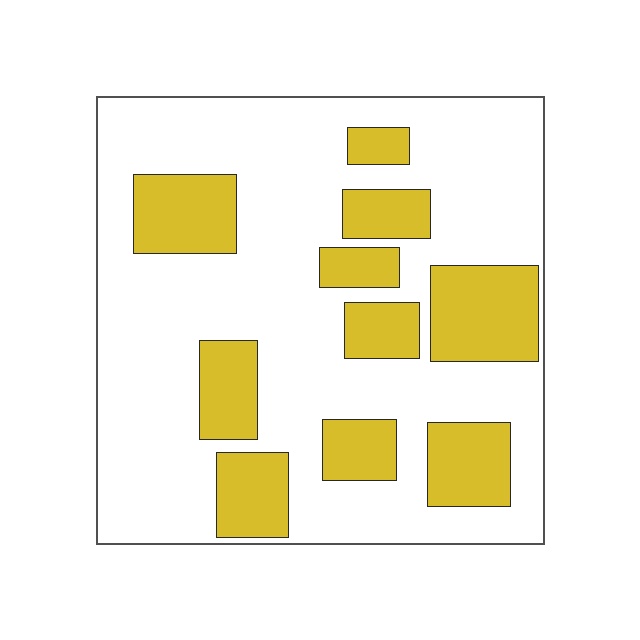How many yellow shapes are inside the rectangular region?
10.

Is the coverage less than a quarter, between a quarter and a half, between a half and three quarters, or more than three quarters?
Between a quarter and a half.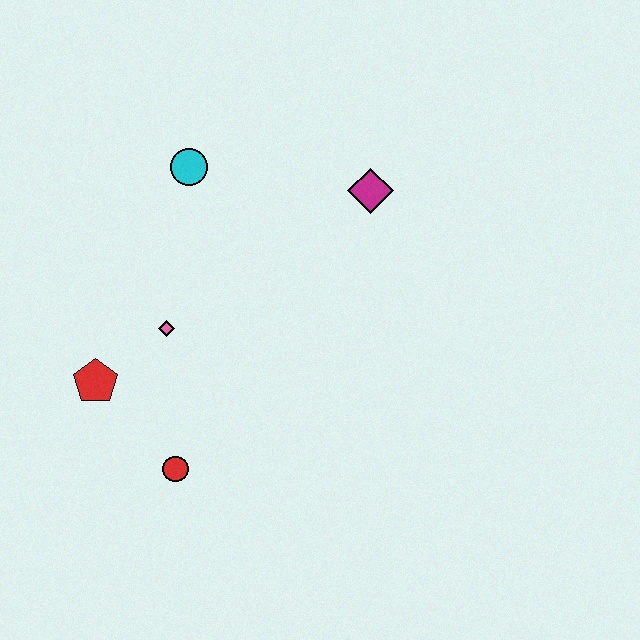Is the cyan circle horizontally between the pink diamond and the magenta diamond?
Yes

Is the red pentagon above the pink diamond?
No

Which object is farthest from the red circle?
The magenta diamond is farthest from the red circle.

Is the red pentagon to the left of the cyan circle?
Yes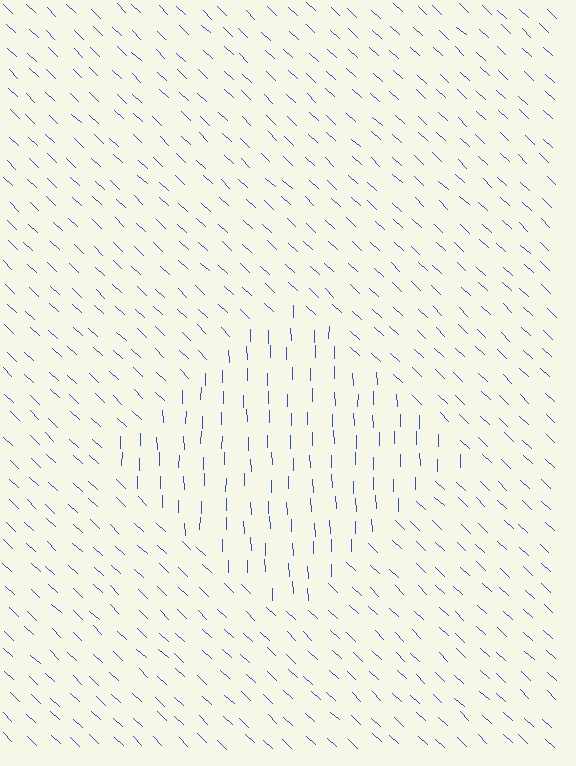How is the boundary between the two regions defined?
The boundary is defined purely by a change in line orientation (approximately 45 degrees difference). All lines are the same color and thickness.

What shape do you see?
I see a diamond.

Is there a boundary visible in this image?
Yes, there is a texture boundary formed by a change in line orientation.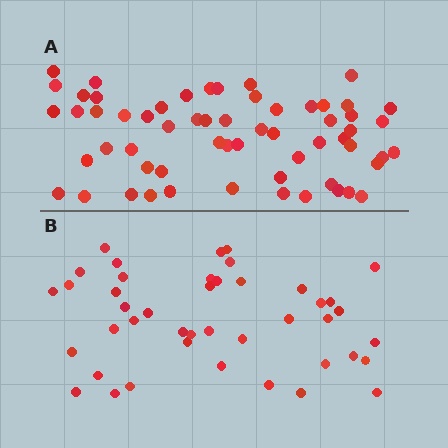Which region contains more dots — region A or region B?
Region A (the top region) has more dots.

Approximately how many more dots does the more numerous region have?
Region A has approximately 15 more dots than region B.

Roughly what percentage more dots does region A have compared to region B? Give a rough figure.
About 40% more.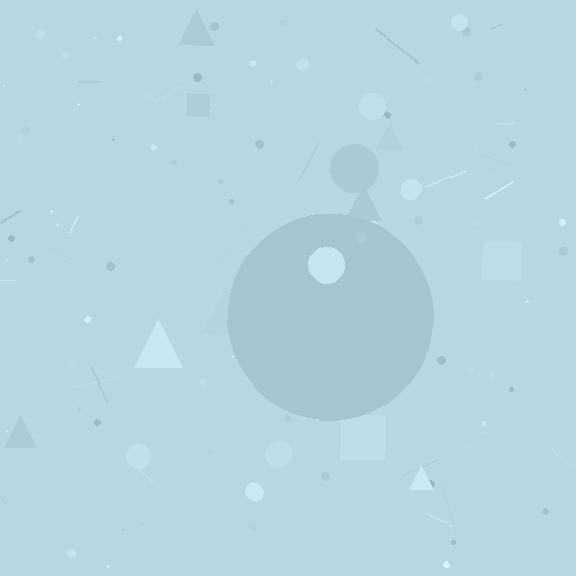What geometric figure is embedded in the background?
A circle is embedded in the background.